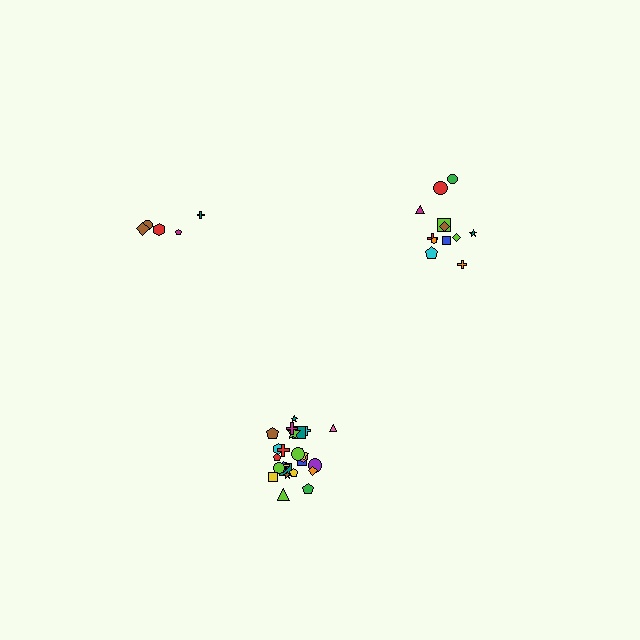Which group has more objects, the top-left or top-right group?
The top-right group.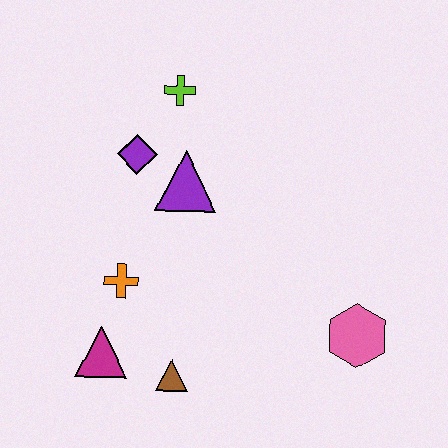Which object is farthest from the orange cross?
The pink hexagon is farthest from the orange cross.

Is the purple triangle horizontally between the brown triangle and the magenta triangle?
No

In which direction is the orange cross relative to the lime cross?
The orange cross is below the lime cross.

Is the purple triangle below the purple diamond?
Yes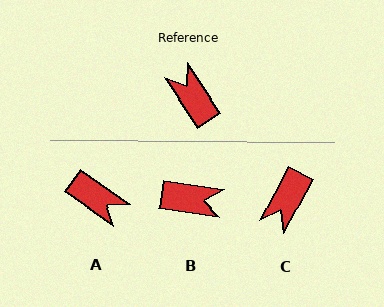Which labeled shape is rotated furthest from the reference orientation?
A, about 159 degrees away.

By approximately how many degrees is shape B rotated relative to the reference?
Approximately 132 degrees clockwise.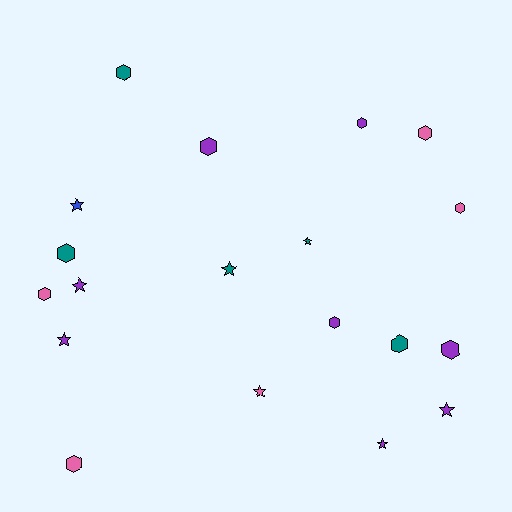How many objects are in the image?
There are 19 objects.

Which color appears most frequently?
Purple, with 8 objects.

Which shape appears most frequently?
Hexagon, with 11 objects.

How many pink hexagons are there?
There are 4 pink hexagons.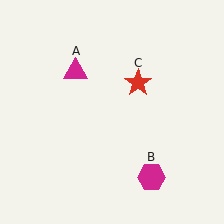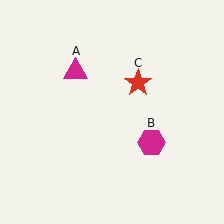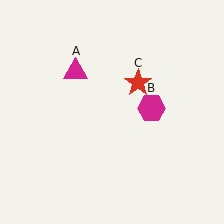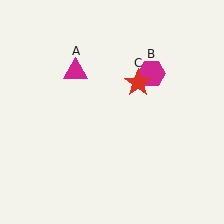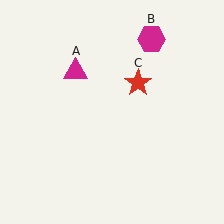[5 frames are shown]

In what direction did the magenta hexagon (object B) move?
The magenta hexagon (object B) moved up.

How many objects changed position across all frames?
1 object changed position: magenta hexagon (object B).